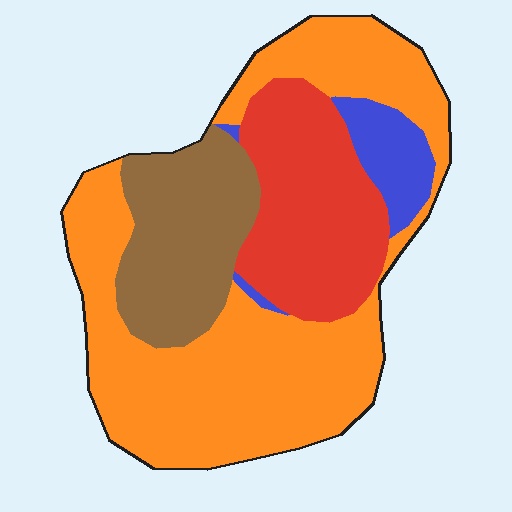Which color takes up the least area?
Blue, at roughly 5%.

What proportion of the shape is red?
Red takes up about one fifth (1/5) of the shape.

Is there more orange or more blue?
Orange.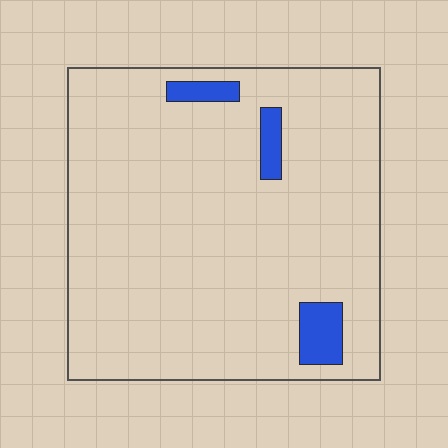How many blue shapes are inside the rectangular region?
3.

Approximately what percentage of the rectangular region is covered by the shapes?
Approximately 5%.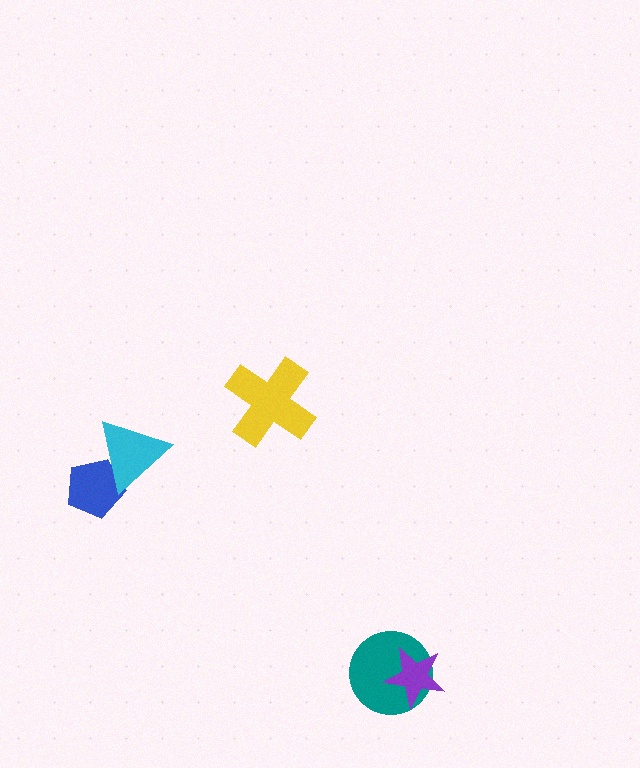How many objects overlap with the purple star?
1 object overlaps with the purple star.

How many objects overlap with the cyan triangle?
1 object overlaps with the cyan triangle.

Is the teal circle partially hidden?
Yes, it is partially covered by another shape.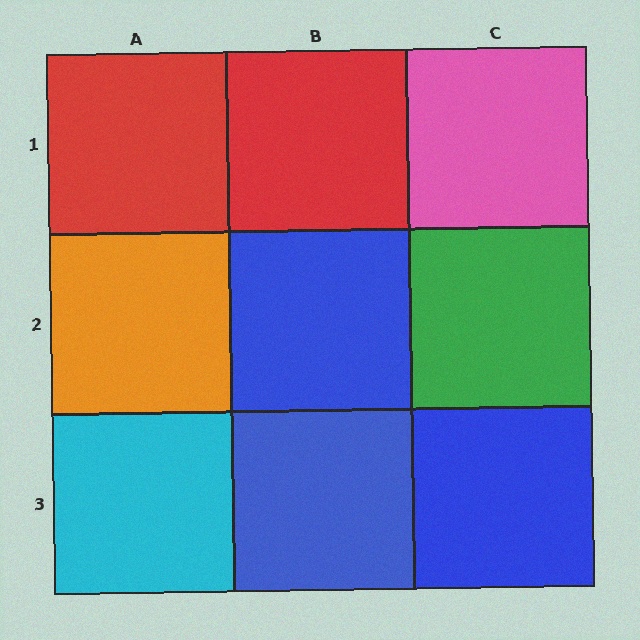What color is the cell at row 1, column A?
Red.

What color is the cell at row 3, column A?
Cyan.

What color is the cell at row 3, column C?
Blue.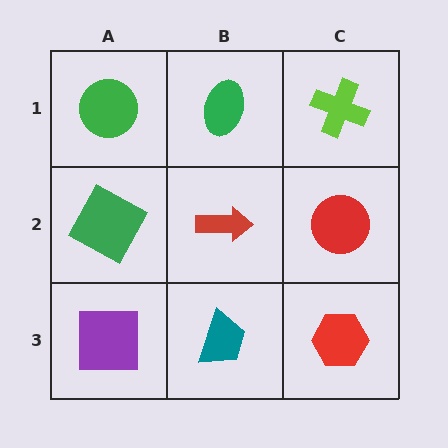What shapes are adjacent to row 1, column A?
A green square (row 2, column A), a green ellipse (row 1, column B).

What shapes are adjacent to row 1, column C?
A red circle (row 2, column C), a green ellipse (row 1, column B).